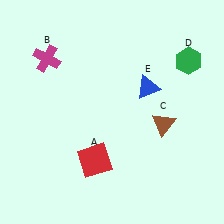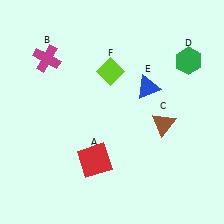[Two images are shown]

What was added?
A lime diamond (F) was added in Image 2.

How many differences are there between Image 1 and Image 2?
There is 1 difference between the two images.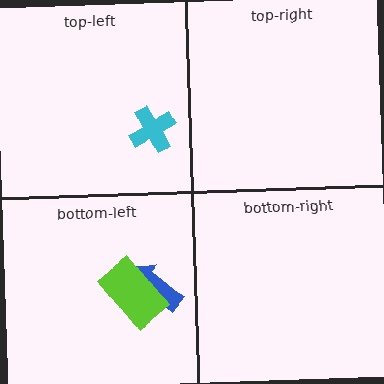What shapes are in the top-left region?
The cyan cross.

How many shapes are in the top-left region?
1.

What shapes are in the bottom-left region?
The blue arrow, the lime rectangle.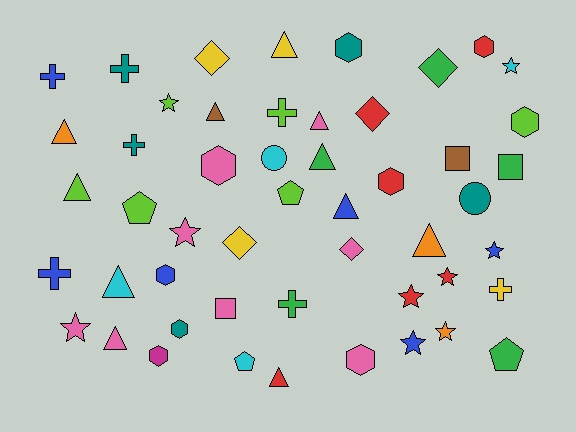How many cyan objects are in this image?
There are 4 cyan objects.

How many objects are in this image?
There are 50 objects.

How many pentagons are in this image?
There are 4 pentagons.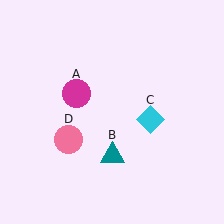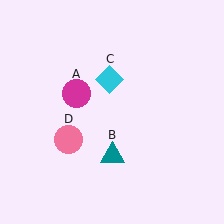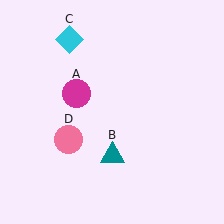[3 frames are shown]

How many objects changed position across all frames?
1 object changed position: cyan diamond (object C).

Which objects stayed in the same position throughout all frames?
Magenta circle (object A) and teal triangle (object B) and pink circle (object D) remained stationary.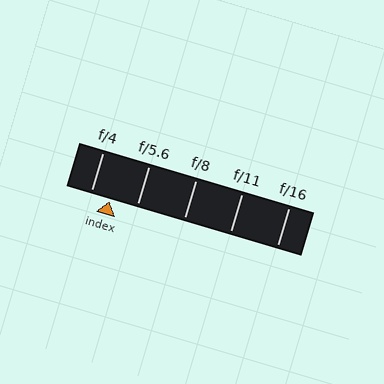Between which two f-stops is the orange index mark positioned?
The index mark is between f/4 and f/5.6.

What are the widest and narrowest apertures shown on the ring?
The widest aperture shown is f/4 and the narrowest is f/16.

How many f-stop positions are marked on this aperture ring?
There are 5 f-stop positions marked.